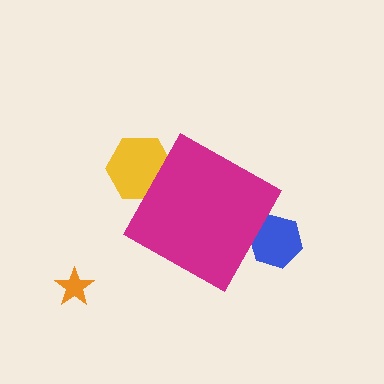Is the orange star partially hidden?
No, the orange star is fully visible.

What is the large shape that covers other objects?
A magenta diamond.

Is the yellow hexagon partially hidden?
Yes, the yellow hexagon is partially hidden behind the magenta diamond.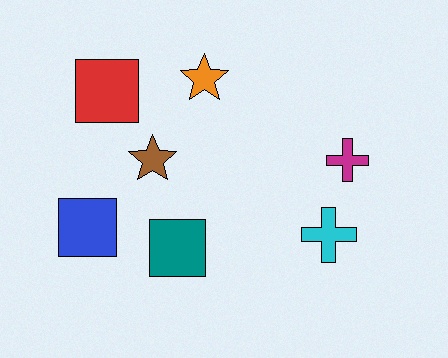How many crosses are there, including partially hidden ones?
There are 2 crosses.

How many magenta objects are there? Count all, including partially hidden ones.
There is 1 magenta object.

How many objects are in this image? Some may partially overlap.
There are 7 objects.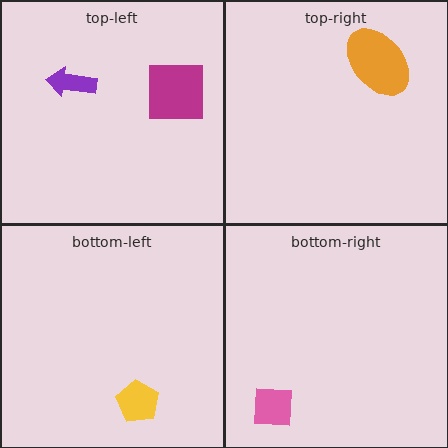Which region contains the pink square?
The bottom-right region.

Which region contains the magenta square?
The top-left region.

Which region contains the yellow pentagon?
The bottom-left region.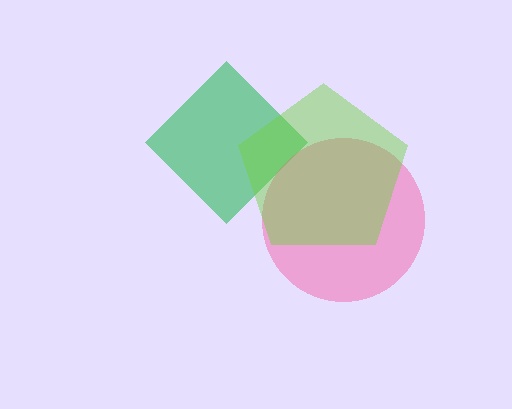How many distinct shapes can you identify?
There are 3 distinct shapes: a green diamond, a pink circle, a lime pentagon.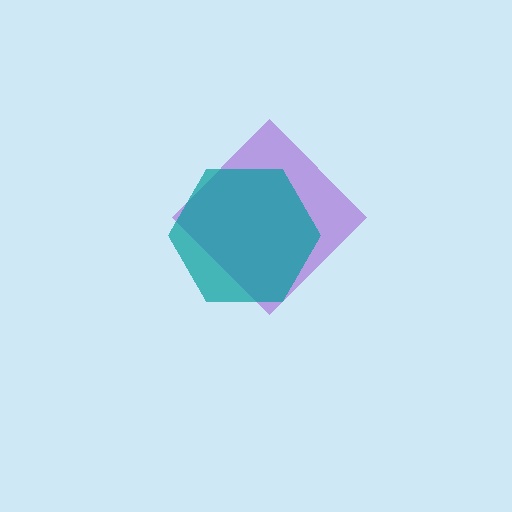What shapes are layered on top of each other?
The layered shapes are: a purple diamond, a teal hexagon.